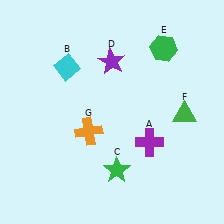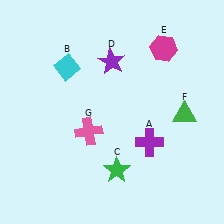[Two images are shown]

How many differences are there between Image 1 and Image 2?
There are 2 differences between the two images.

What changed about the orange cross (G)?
In Image 1, G is orange. In Image 2, it changed to pink.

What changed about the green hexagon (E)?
In Image 1, E is green. In Image 2, it changed to magenta.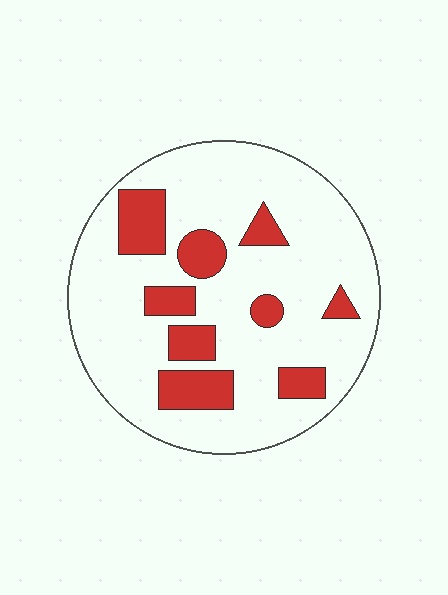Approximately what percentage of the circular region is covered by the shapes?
Approximately 20%.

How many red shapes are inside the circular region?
9.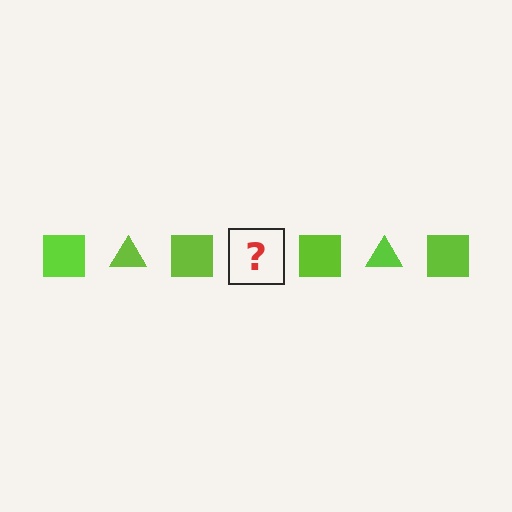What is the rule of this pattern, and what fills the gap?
The rule is that the pattern cycles through square, triangle shapes in lime. The gap should be filled with a lime triangle.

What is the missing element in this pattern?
The missing element is a lime triangle.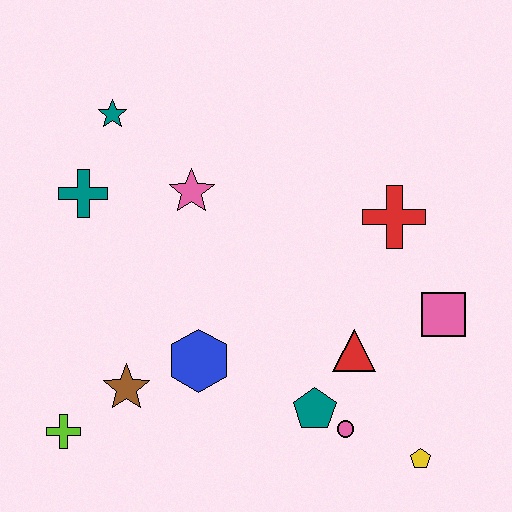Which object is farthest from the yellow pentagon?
The teal star is farthest from the yellow pentagon.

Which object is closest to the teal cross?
The teal star is closest to the teal cross.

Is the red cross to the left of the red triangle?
No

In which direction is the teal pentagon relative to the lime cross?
The teal pentagon is to the right of the lime cross.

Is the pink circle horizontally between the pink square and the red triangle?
No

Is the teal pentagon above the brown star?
No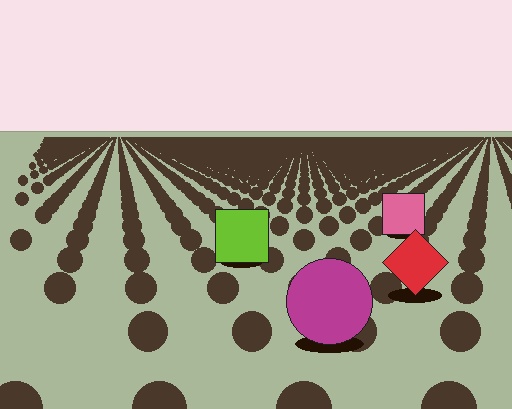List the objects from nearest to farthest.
From nearest to farthest: the magenta circle, the red diamond, the lime square, the pink square.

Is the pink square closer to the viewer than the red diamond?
No. The red diamond is closer — you can tell from the texture gradient: the ground texture is coarser near it.